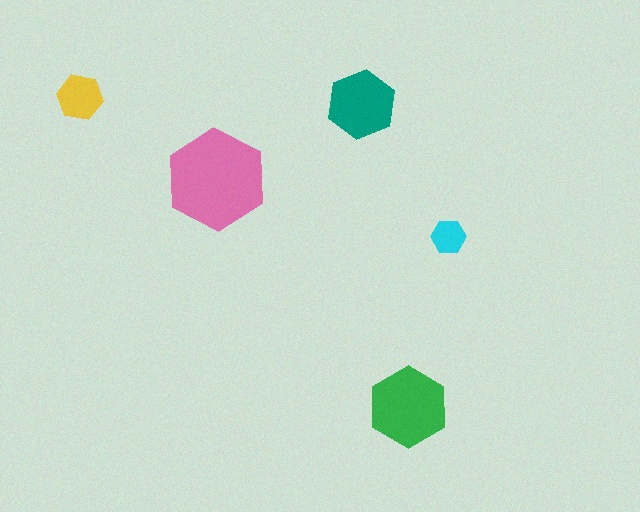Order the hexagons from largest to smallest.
the pink one, the green one, the teal one, the yellow one, the cyan one.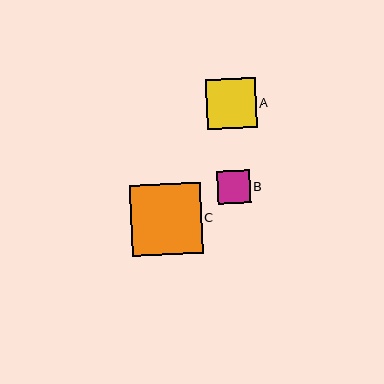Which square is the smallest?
Square B is the smallest with a size of approximately 33 pixels.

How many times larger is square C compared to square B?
Square C is approximately 2.1 times the size of square B.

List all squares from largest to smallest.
From largest to smallest: C, A, B.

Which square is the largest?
Square C is the largest with a size of approximately 71 pixels.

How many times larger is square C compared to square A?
Square C is approximately 1.4 times the size of square A.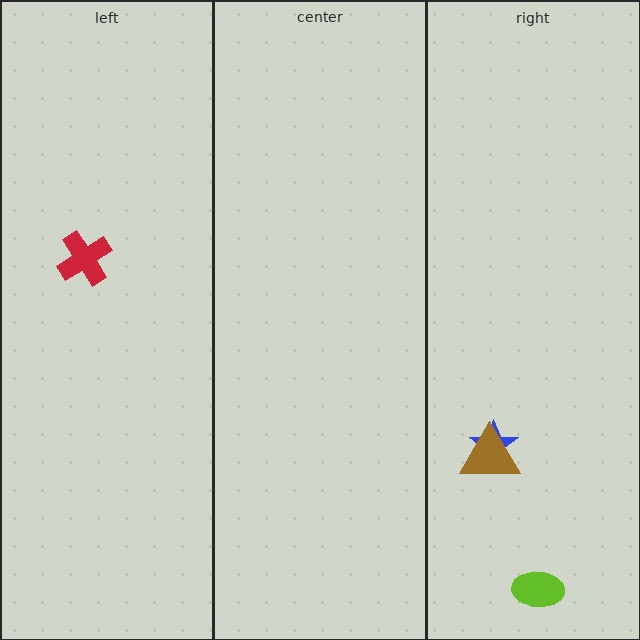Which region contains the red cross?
The left region.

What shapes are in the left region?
The red cross.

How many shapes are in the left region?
1.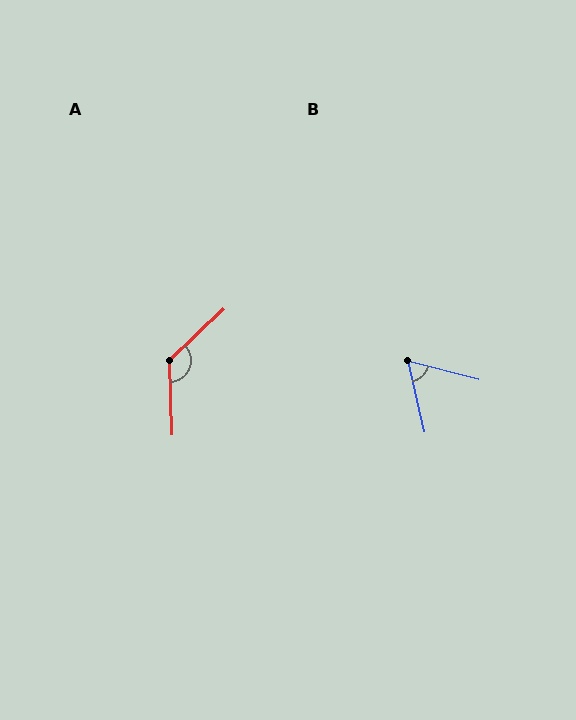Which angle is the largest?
A, at approximately 132 degrees.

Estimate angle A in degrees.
Approximately 132 degrees.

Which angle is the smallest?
B, at approximately 63 degrees.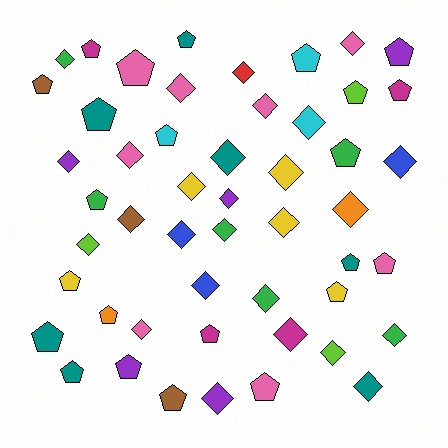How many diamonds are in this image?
There are 27 diamonds.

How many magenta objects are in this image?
There are 4 magenta objects.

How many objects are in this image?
There are 50 objects.